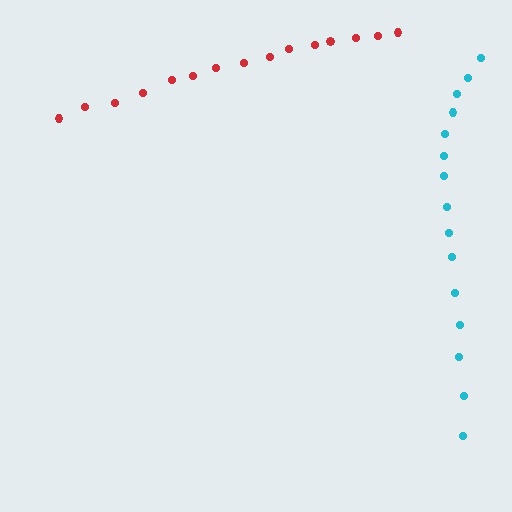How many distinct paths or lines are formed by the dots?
There are 2 distinct paths.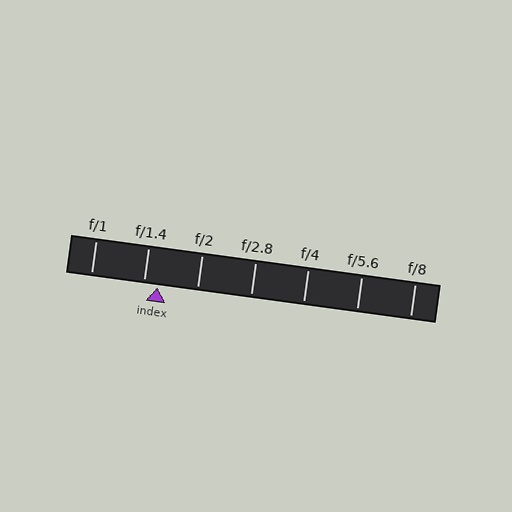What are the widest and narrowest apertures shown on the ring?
The widest aperture shown is f/1 and the narrowest is f/8.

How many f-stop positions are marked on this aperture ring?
There are 7 f-stop positions marked.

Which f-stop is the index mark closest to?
The index mark is closest to f/1.4.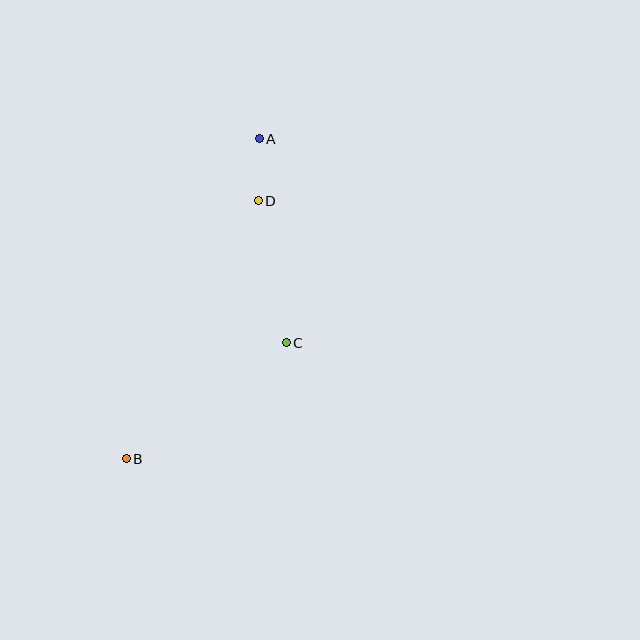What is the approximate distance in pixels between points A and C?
The distance between A and C is approximately 205 pixels.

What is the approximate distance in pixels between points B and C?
The distance between B and C is approximately 197 pixels.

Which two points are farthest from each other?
Points A and B are farthest from each other.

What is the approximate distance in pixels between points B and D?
The distance between B and D is approximately 290 pixels.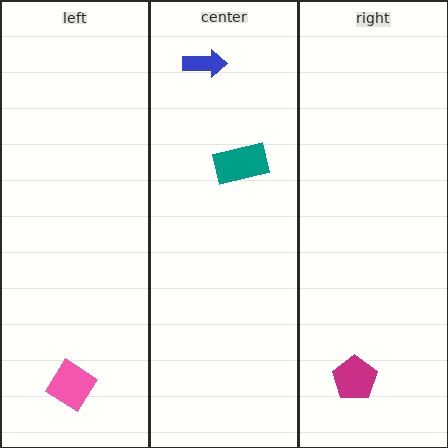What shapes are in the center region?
The blue arrow, the teal rectangle.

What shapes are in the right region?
The magenta pentagon.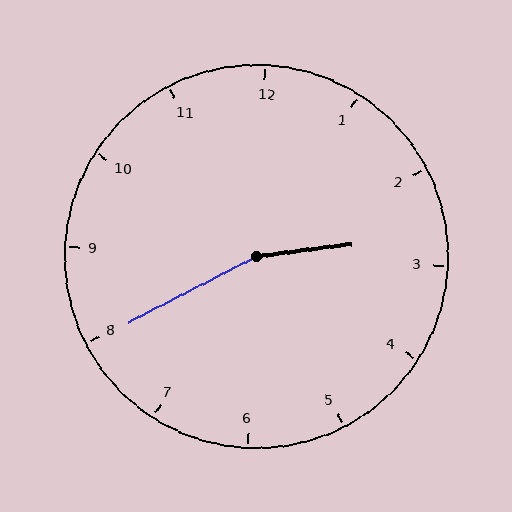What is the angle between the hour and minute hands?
Approximately 160 degrees.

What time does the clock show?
2:40.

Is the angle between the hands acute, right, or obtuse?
It is obtuse.